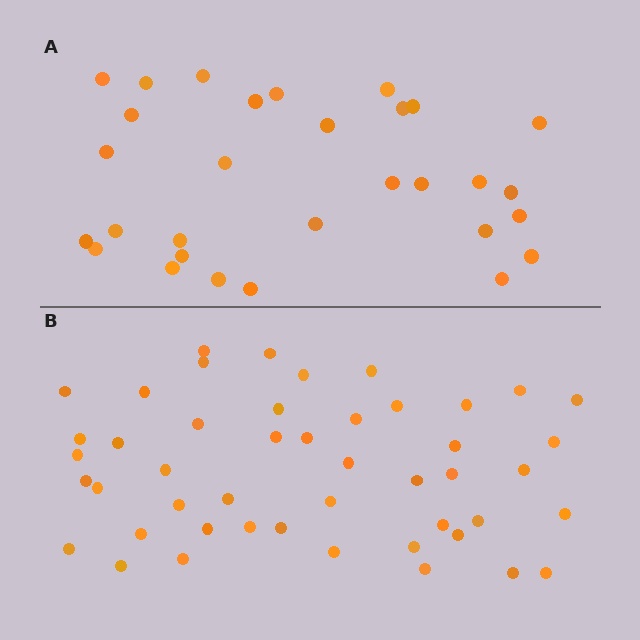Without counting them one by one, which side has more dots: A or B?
Region B (the bottom region) has more dots.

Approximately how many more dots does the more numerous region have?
Region B has approximately 15 more dots than region A.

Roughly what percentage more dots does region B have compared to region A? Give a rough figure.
About 55% more.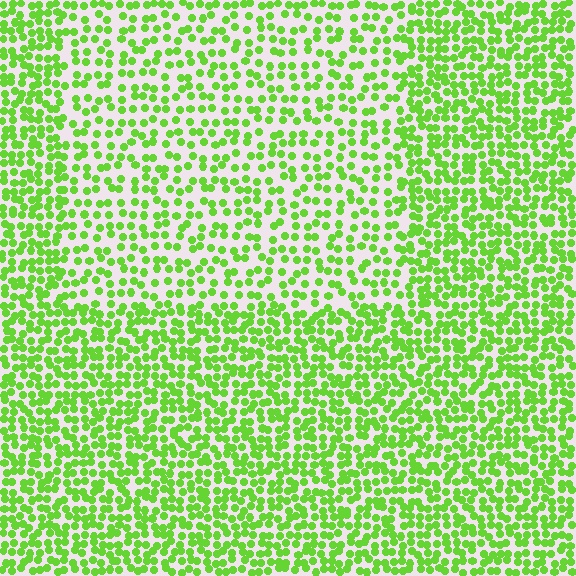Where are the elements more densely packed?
The elements are more densely packed outside the rectangle boundary.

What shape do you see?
I see a rectangle.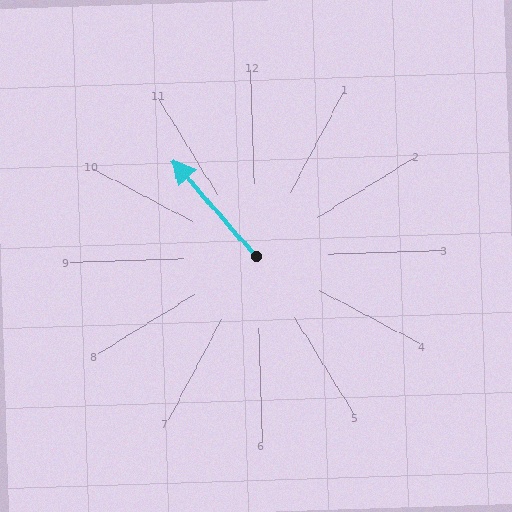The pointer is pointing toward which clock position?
Roughly 11 o'clock.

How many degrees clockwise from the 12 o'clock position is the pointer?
Approximately 321 degrees.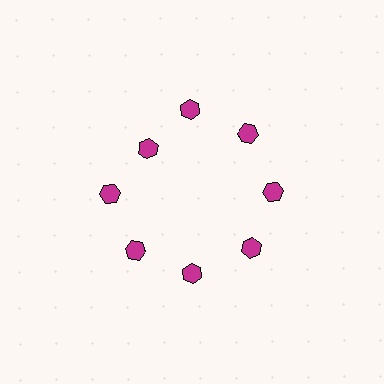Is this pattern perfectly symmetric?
No. The 8 magenta hexagons are arranged in a ring, but one element near the 10 o'clock position is pulled inward toward the center, breaking the 8-fold rotational symmetry.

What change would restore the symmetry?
The symmetry would be restored by moving it outward, back onto the ring so that all 8 hexagons sit at equal angles and equal distance from the center.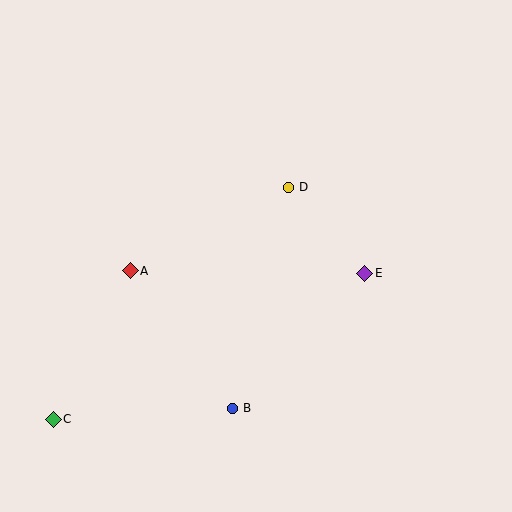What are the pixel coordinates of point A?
Point A is at (130, 271).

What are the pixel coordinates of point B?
Point B is at (233, 408).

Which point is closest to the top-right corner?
Point D is closest to the top-right corner.